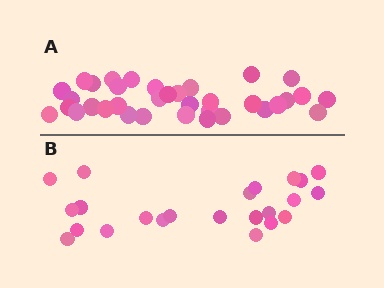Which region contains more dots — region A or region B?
Region A (the top region) has more dots.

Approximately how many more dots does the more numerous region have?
Region A has roughly 12 or so more dots than region B.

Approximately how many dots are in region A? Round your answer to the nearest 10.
About 40 dots. (The exact count is 35, which rounds to 40.)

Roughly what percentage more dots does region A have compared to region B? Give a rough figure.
About 50% more.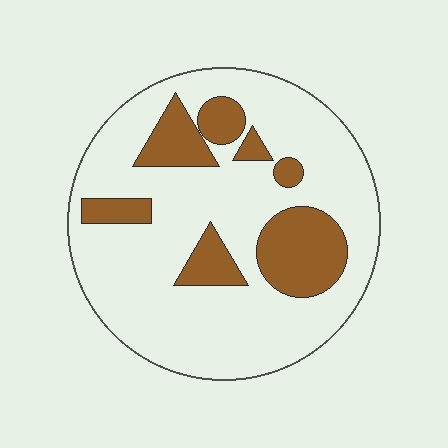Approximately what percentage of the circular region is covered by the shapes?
Approximately 25%.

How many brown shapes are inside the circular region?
7.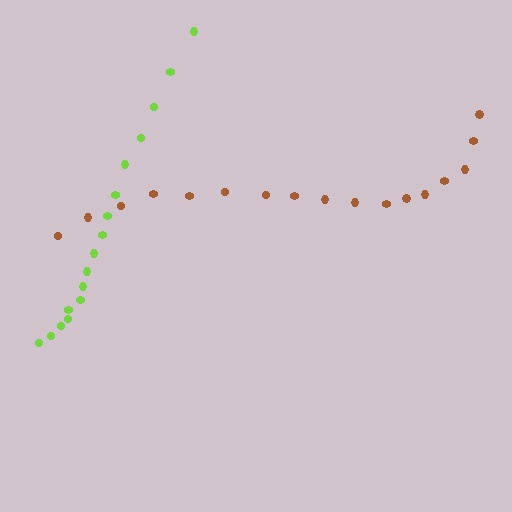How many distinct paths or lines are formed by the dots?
There are 2 distinct paths.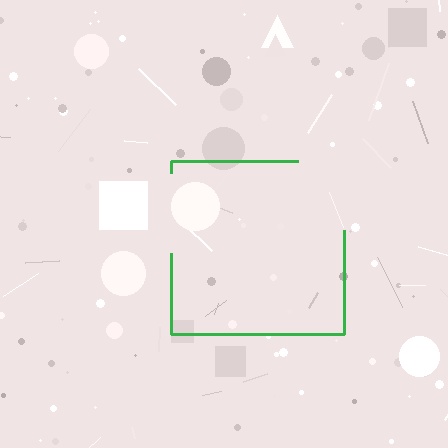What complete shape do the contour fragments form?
The contour fragments form a square.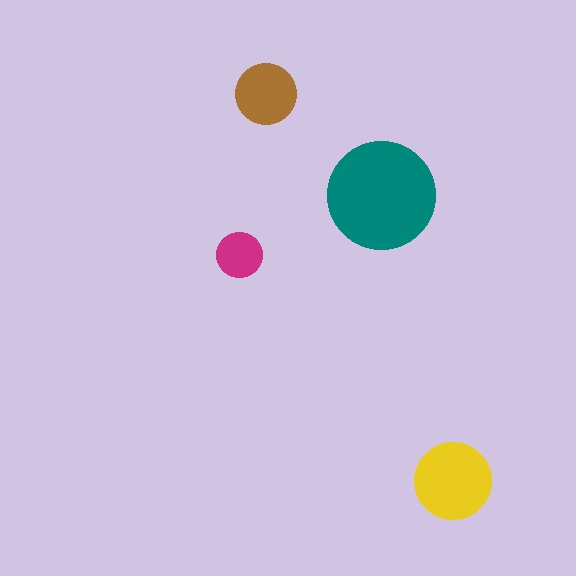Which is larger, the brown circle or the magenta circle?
The brown one.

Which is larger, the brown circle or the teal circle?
The teal one.